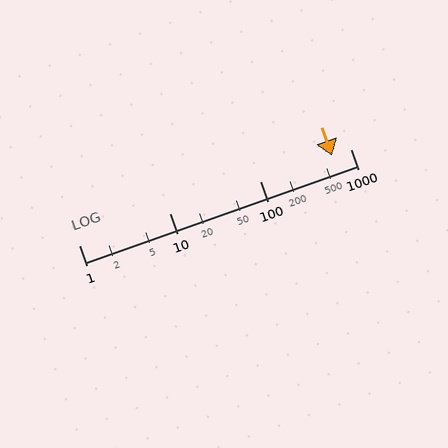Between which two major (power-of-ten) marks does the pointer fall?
The pointer is between 100 and 1000.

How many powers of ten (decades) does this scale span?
The scale spans 3 decades, from 1 to 1000.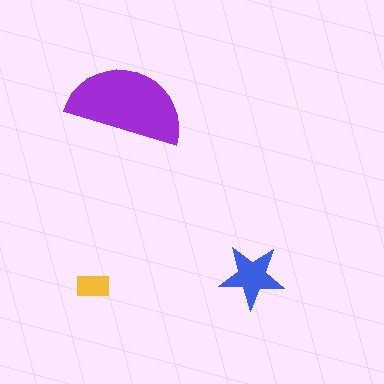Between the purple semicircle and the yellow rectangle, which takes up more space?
The purple semicircle.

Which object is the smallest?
The yellow rectangle.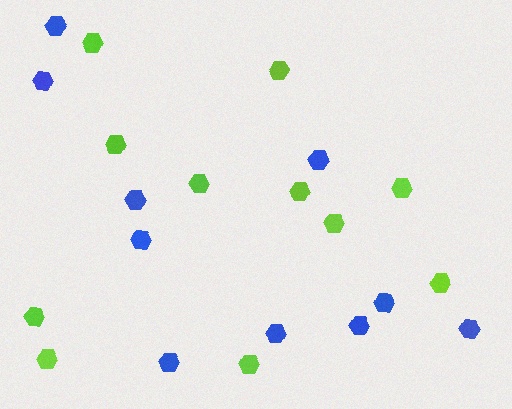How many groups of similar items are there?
There are 2 groups: one group of lime hexagons (11) and one group of blue hexagons (10).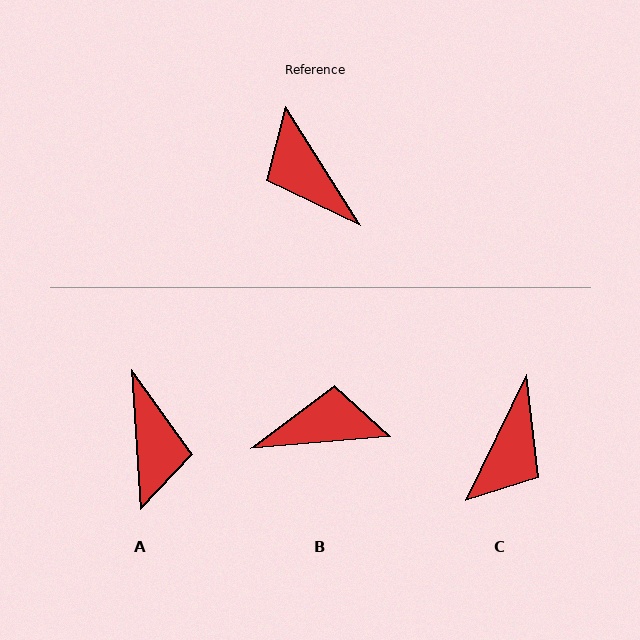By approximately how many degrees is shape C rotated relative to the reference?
Approximately 122 degrees counter-clockwise.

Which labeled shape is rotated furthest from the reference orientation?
A, about 152 degrees away.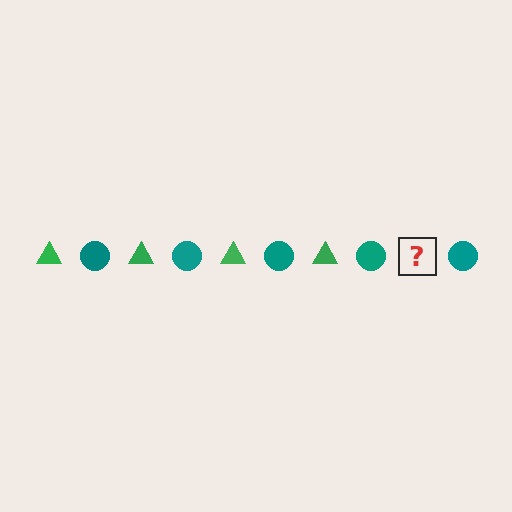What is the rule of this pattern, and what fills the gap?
The rule is that the pattern alternates between green triangle and teal circle. The gap should be filled with a green triangle.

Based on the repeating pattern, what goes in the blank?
The blank should be a green triangle.